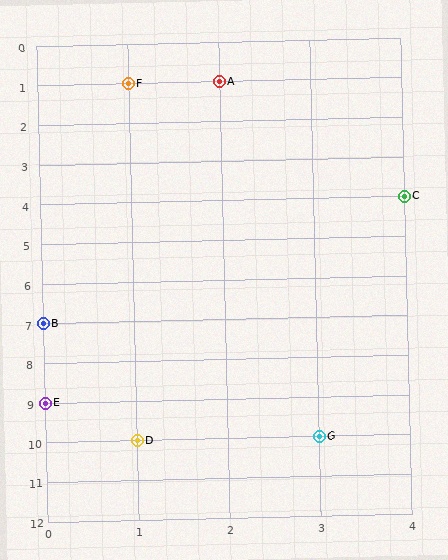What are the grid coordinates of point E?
Point E is at grid coordinates (0, 9).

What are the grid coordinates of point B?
Point B is at grid coordinates (0, 7).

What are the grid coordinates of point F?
Point F is at grid coordinates (1, 1).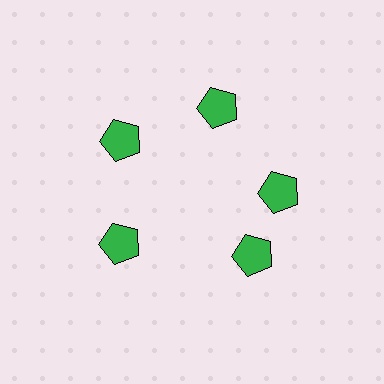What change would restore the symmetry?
The symmetry would be restored by rotating it back into even spacing with its neighbors so that all 5 pentagons sit at equal angles and equal distance from the center.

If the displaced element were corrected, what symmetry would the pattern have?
It would have 5-fold rotational symmetry — the pattern would map onto itself every 72 degrees.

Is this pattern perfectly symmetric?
No. The 5 green pentagons are arranged in a ring, but one element near the 5 o'clock position is rotated out of alignment along the ring, breaking the 5-fold rotational symmetry.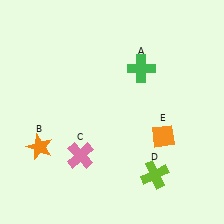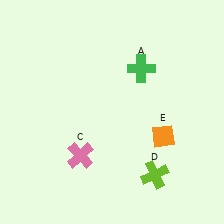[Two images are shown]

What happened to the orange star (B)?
The orange star (B) was removed in Image 2. It was in the bottom-left area of Image 1.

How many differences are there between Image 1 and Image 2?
There is 1 difference between the two images.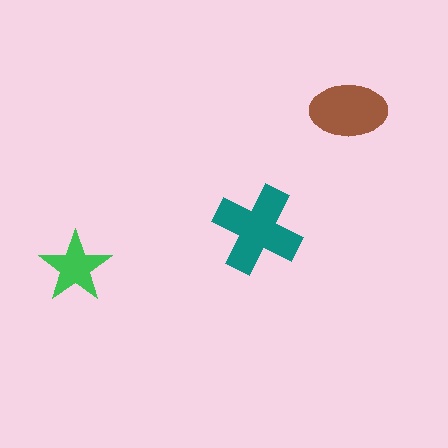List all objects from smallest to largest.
The green star, the brown ellipse, the teal cross.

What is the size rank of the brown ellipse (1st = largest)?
2nd.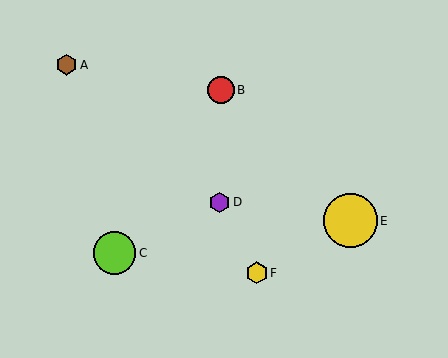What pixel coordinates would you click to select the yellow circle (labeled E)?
Click at (350, 221) to select the yellow circle E.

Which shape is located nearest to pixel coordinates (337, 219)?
The yellow circle (labeled E) at (350, 221) is nearest to that location.